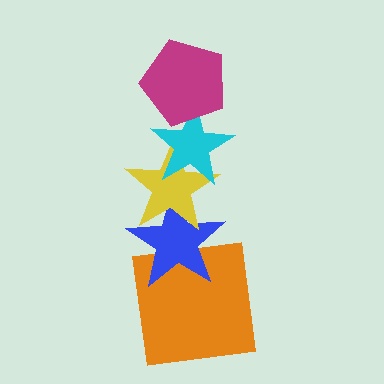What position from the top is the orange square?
The orange square is 5th from the top.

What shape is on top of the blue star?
The yellow star is on top of the blue star.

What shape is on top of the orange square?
The blue star is on top of the orange square.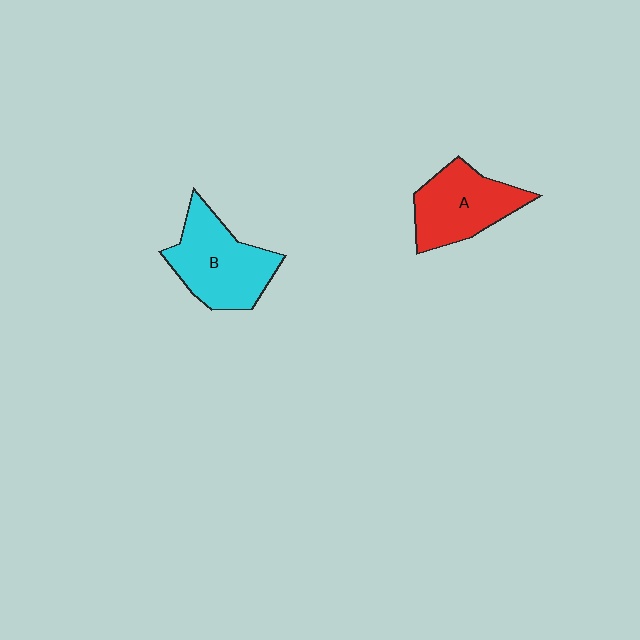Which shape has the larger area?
Shape B (cyan).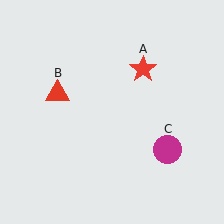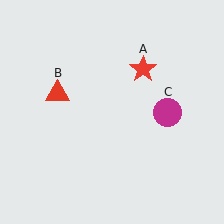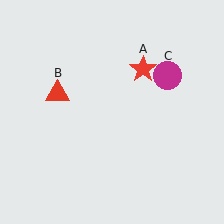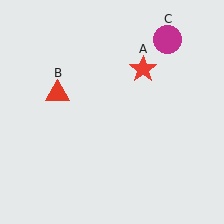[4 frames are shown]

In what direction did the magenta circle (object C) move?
The magenta circle (object C) moved up.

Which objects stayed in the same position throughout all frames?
Red star (object A) and red triangle (object B) remained stationary.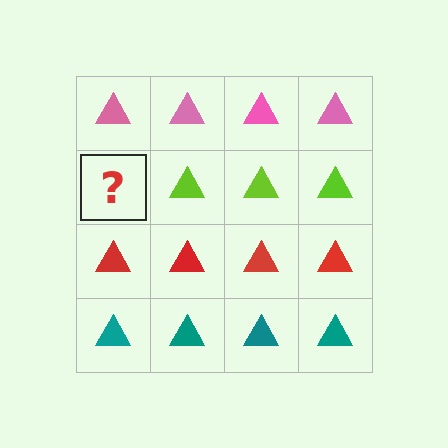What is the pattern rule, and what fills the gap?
The rule is that each row has a consistent color. The gap should be filled with a lime triangle.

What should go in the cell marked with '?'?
The missing cell should contain a lime triangle.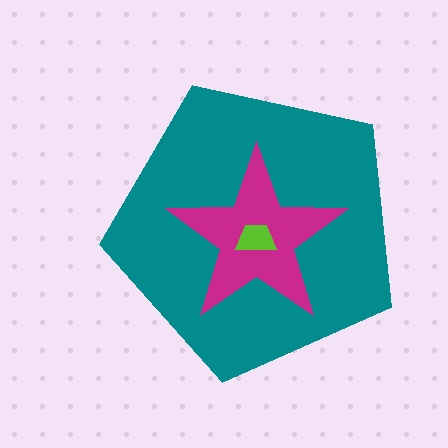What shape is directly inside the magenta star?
The lime trapezoid.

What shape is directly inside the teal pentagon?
The magenta star.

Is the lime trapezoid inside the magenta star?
Yes.